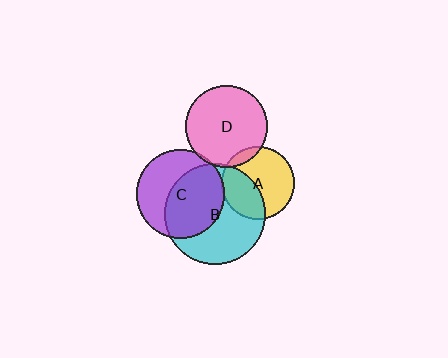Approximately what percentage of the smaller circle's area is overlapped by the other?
Approximately 10%.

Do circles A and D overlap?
Yes.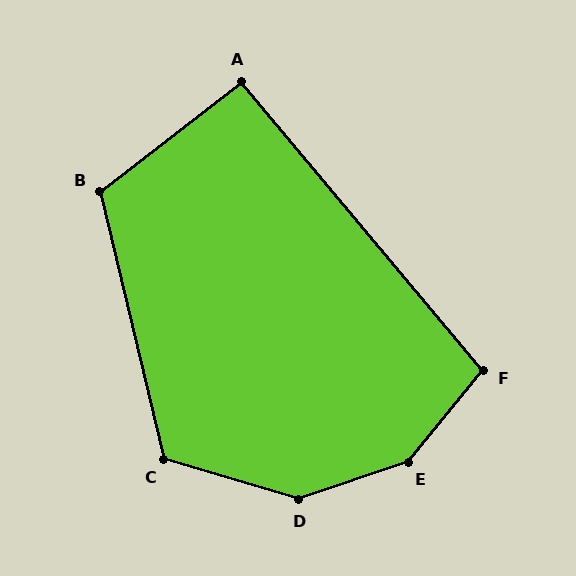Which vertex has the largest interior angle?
E, at approximately 148 degrees.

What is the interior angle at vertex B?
Approximately 114 degrees (obtuse).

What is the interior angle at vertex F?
Approximately 101 degrees (obtuse).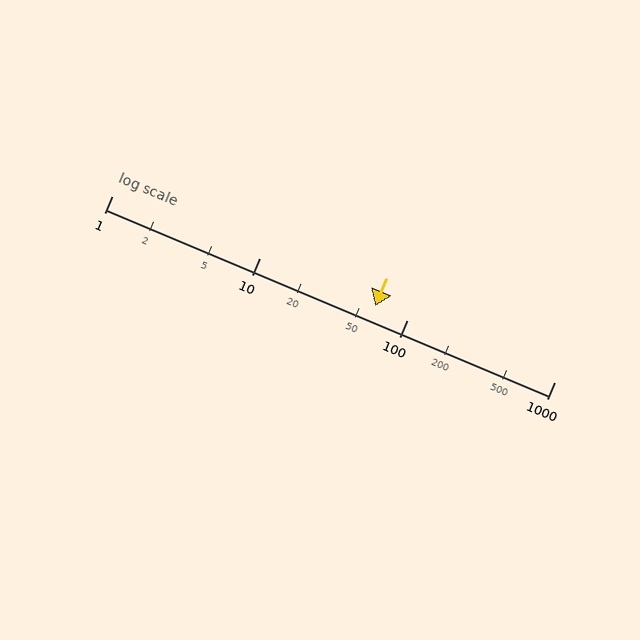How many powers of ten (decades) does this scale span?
The scale spans 3 decades, from 1 to 1000.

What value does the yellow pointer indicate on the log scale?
The pointer indicates approximately 61.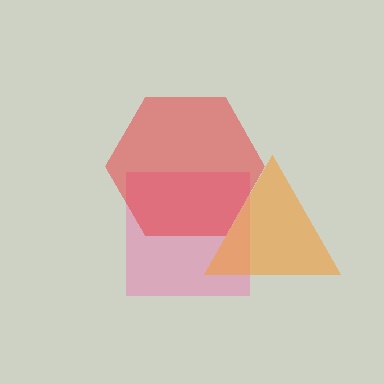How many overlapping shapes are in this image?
There are 3 overlapping shapes in the image.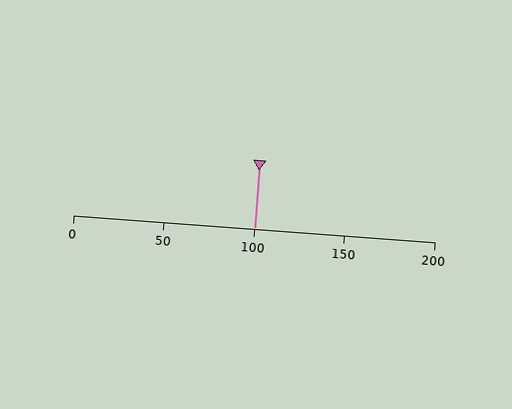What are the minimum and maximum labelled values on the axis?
The axis runs from 0 to 200.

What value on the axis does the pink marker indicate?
The marker indicates approximately 100.